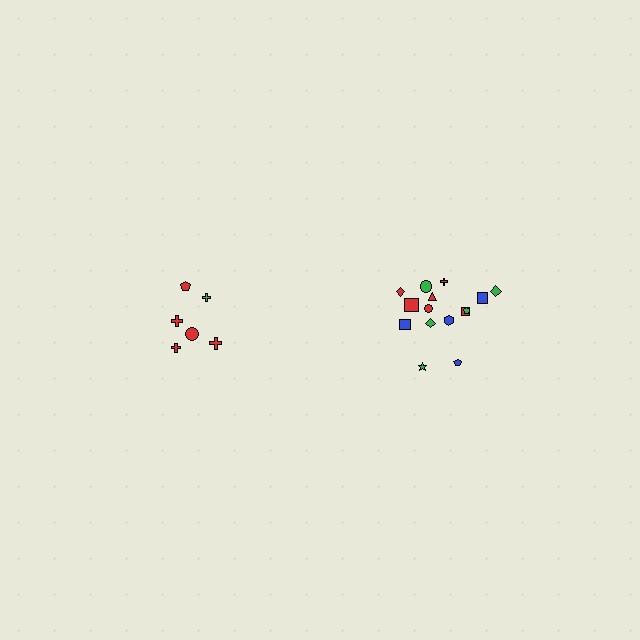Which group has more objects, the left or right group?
The right group.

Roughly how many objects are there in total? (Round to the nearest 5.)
Roughly 20 objects in total.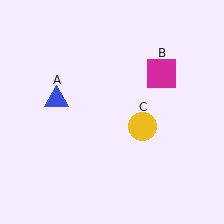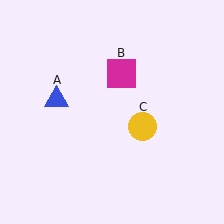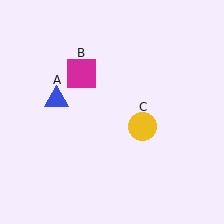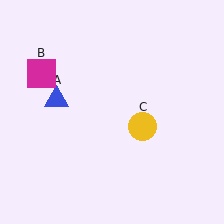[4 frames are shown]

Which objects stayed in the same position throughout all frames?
Blue triangle (object A) and yellow circle (object C) remained stationary.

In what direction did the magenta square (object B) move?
The magenta square (object B) moved left.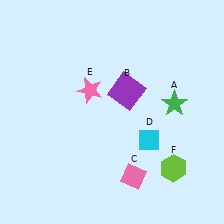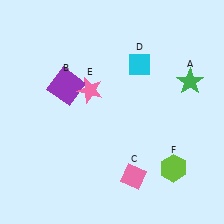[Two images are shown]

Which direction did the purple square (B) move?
The purple square (B) moved left.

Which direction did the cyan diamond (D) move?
The cyan diamond (D) moved up.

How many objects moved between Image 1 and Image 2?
3 objects moved between the two images.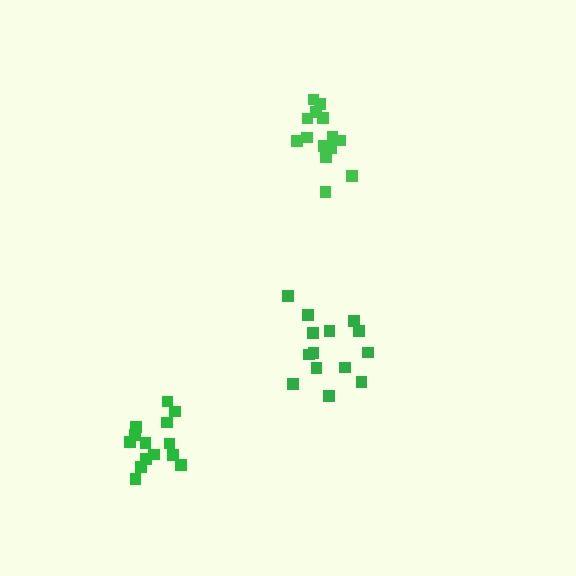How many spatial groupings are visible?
There are 3 spatial groupings.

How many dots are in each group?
Group 1: 14 dots, Group 2: 14 dots, Group 3: 14 dots (42 total).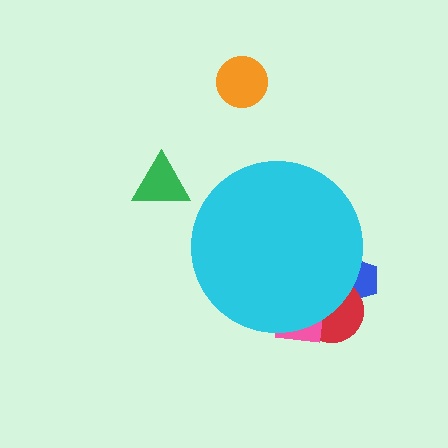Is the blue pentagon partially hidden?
Yes, the blue pentagon is partially hidden behind the cyan circle.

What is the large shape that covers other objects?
A cyan circle.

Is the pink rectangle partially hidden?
Yes, the pink rectangle is partially hidden behind the cyan circle.